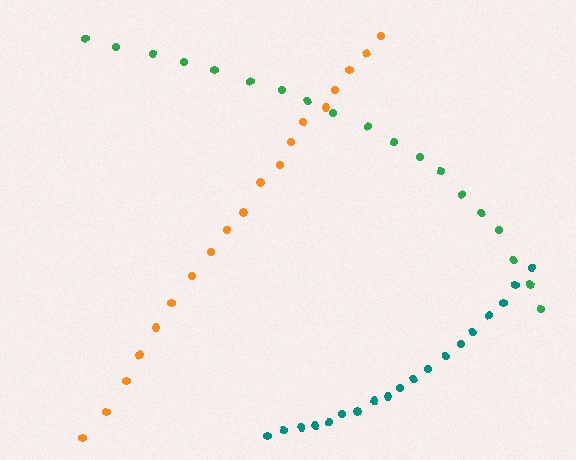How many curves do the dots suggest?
There are 3 distinct paths.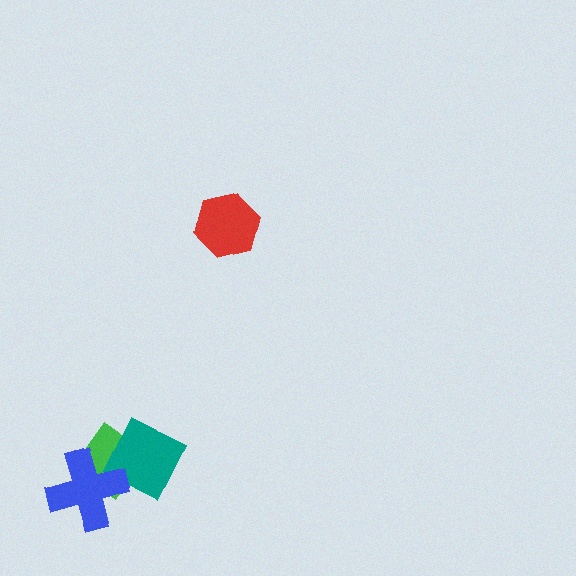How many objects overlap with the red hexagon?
0 objects overlap with the red hexagon.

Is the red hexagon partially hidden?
No, no other shape covers it.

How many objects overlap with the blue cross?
1 object overlaps with the blue cross.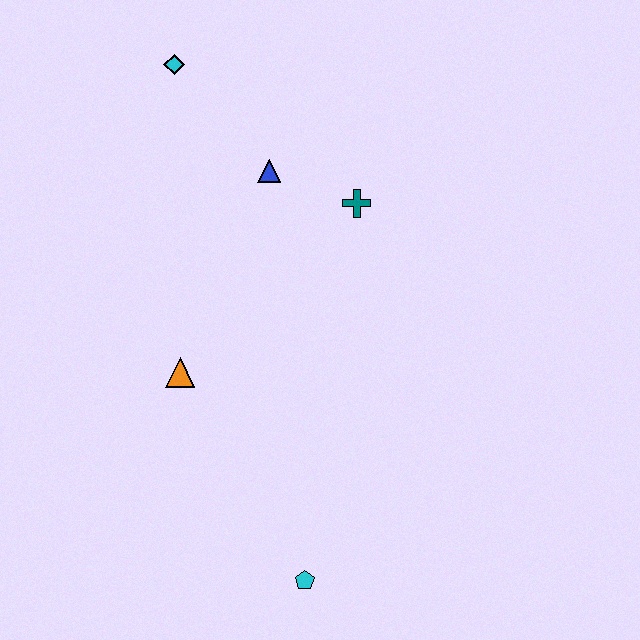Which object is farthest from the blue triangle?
The cyan pentagon is farthest from the blue triangle.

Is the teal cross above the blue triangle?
No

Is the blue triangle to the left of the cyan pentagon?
Yes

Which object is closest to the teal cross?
The blue triangle is closest to the teal cross.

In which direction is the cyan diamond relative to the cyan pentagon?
The cyan diamond is above the cyan pentagon.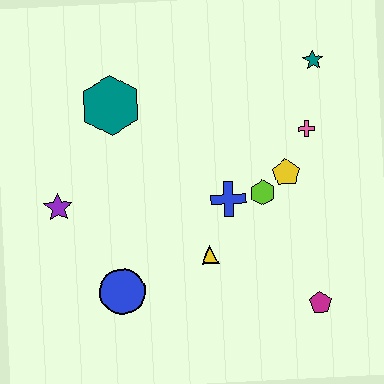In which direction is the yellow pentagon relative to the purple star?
The yellow pentagon is to the right of the purple star.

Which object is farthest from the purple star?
The teal star is farthest from the purple star.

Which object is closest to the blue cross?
The lime hexagon is closest to the blue cross.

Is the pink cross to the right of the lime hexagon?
Yes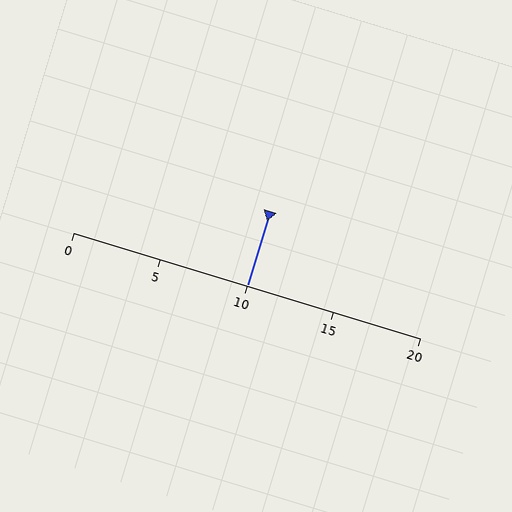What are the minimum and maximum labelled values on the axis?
The axis runs from 0 to 20.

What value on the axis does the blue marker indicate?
The marker indicates approximately 10.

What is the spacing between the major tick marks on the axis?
The major ticks are spaced 5 apart.